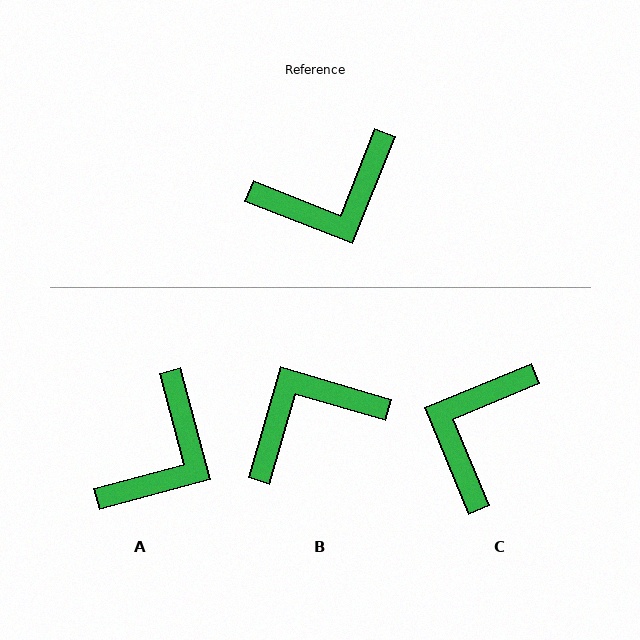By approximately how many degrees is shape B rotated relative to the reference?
Approximately 175 degrees clockwise.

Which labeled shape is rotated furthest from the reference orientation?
B, about 175 degrees away.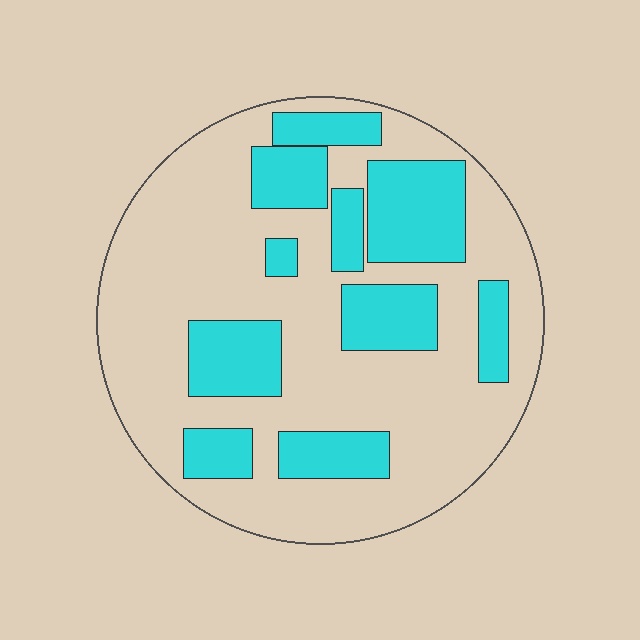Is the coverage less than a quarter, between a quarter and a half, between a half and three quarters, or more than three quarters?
Between a quarter and a half.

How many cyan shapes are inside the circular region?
10.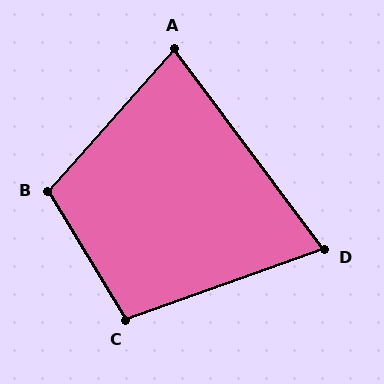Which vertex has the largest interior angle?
B, at approximately 107 degrees.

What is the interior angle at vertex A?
Approximately 79 degrees (acute).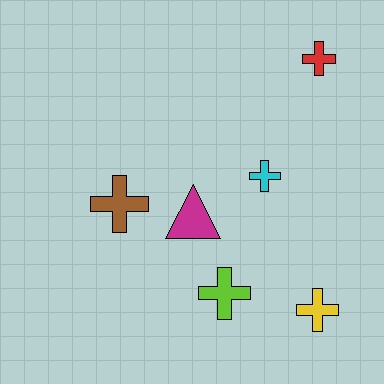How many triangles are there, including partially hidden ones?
There is 1 triangle.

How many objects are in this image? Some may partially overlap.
There are 6 objects.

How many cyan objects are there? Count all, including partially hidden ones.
There is 1 cyan object.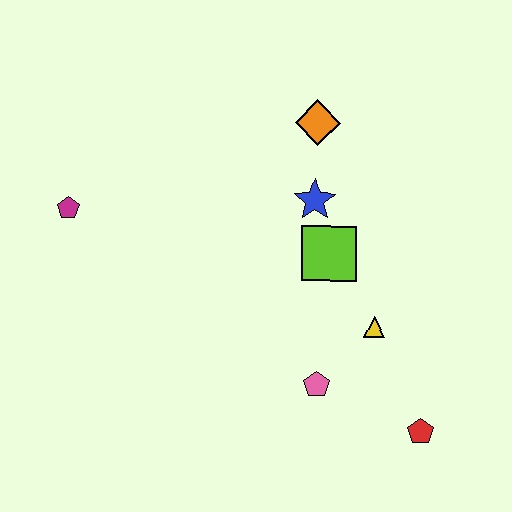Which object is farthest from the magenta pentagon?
The red pentagon is farthest from the magenta pentagon.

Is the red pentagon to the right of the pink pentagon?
Yes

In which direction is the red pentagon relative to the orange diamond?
The red pentagon is below the orange diamond.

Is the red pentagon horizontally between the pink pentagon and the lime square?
No